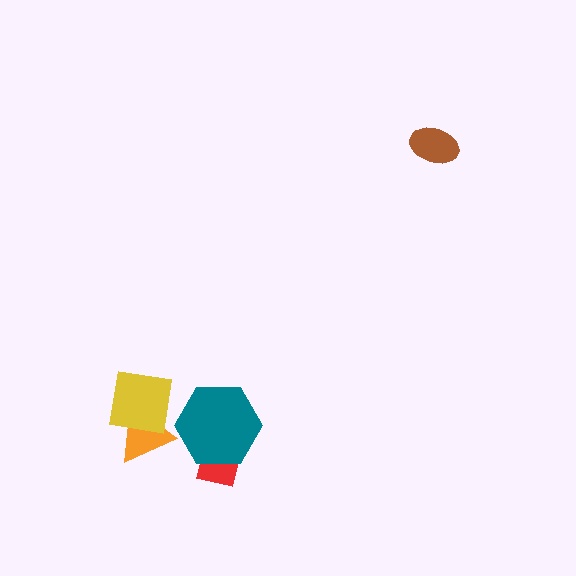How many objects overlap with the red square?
1 object overlaps with the red square.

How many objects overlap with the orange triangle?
1 object overlaps with the orange triangle.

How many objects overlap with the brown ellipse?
0 objects overlap with the brown ellipse.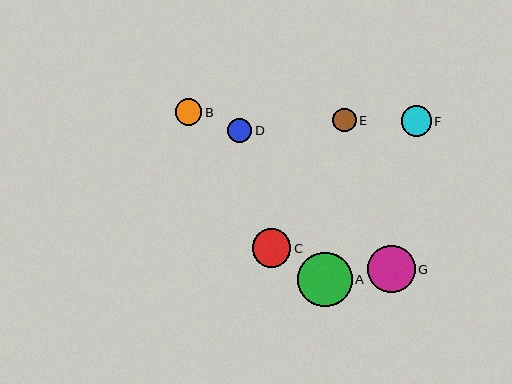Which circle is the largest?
Circle A is the largest with a size of approximately 54 pixels.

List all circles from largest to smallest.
From largest to smallest: A, G, C, F, B, D, E.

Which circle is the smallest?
Circle E is the smallest with a size of approximately 24 pixels.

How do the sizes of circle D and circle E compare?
Circle D and circle E are approximately the same size.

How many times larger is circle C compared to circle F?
Circle C is approximately 1.3 times the size of circle F.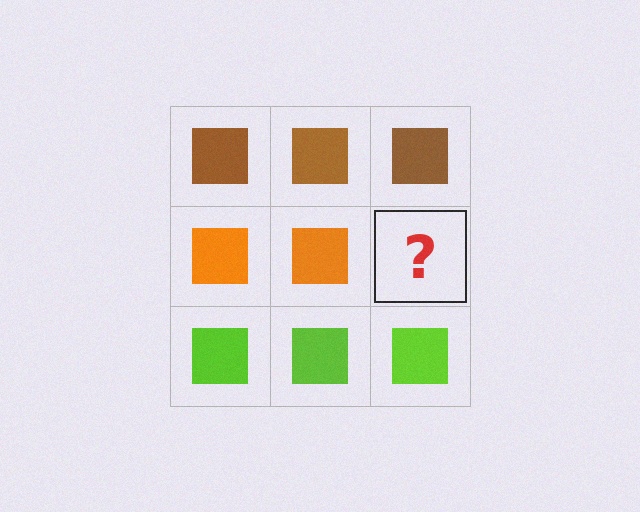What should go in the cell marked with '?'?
The missing cell should contain an orange square.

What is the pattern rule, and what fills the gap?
The rule is that each row has a consistent color. The gap should be filled with an orange square.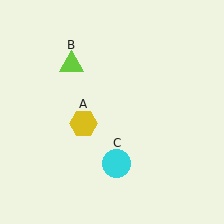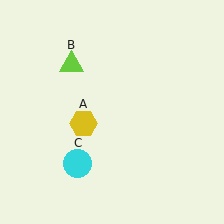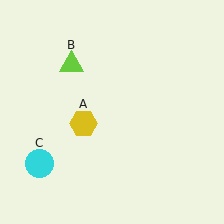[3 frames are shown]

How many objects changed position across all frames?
1 object changed position: cyan circle (object C).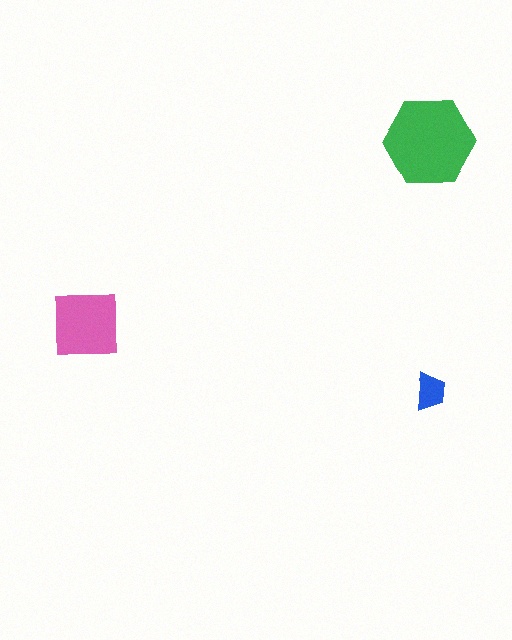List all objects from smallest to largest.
The blue trapezoid, the pink square, the green hexagon.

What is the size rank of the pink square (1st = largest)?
2nd.